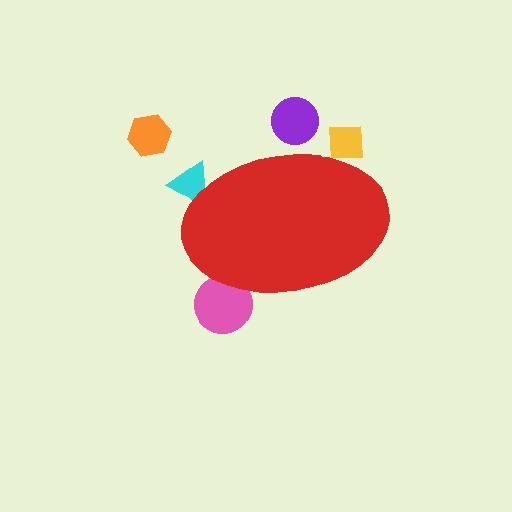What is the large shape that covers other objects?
A red ellipse.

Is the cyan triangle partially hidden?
Yes, the cyan triangle is partially hidden behind the red ellipse.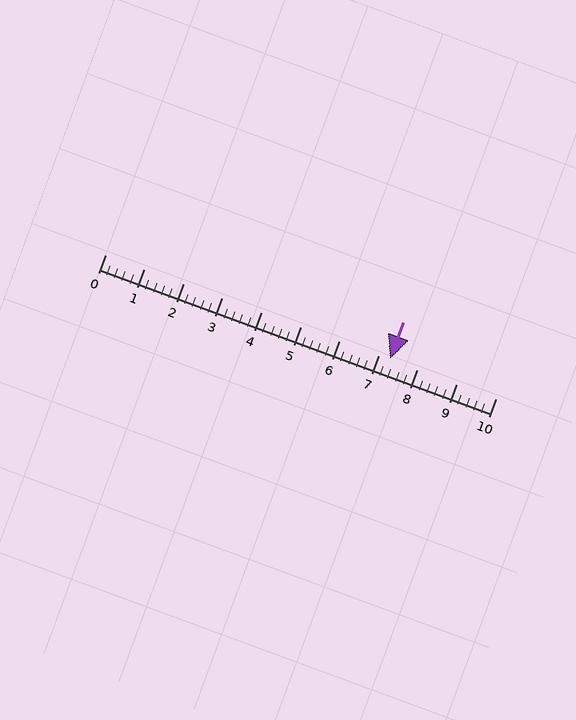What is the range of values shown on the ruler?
The ruler shows values from 0 to 10.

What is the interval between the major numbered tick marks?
The major tick marks are spaced 1 units apart.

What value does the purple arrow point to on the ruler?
The purple arrow points to approximately 7.3.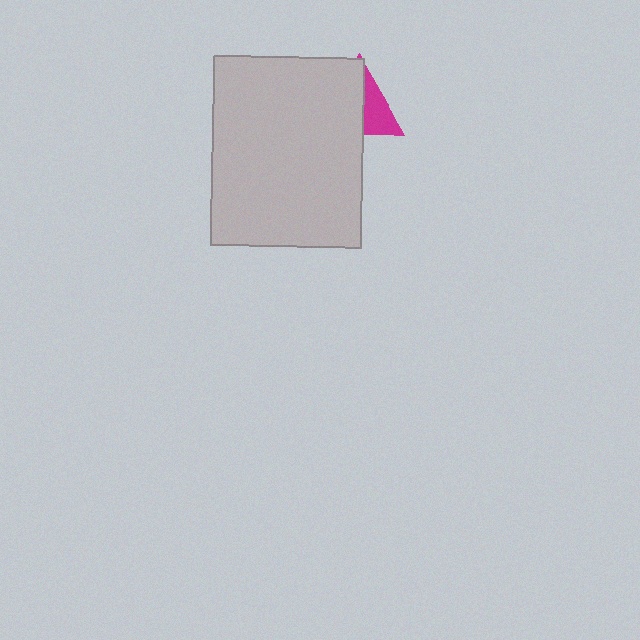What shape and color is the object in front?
The object in front is a light gray rectangle.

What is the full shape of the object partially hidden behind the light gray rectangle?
The partially hidden object is a magenta triangle.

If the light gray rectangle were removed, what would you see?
You would see the complete magenta triangle.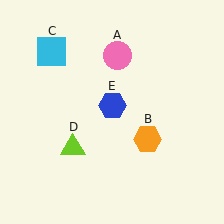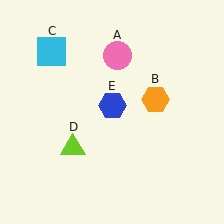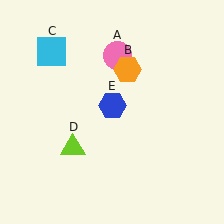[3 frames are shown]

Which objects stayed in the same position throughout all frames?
Pink circle (object A) and cyan square (object C) and lime triangle (object D) and blue hexagon (object E) remained stationary.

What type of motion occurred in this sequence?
The orange hexagon (object B) rotated counterclockwise around the center of the scene.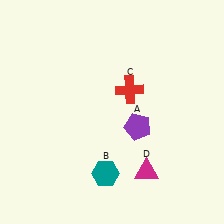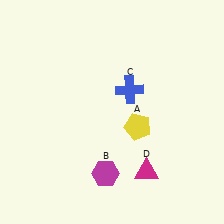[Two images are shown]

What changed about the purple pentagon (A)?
In Image 1, A is purple. In Image 2, it changed to yellow.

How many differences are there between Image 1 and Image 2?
There are 3 differences between the two images.